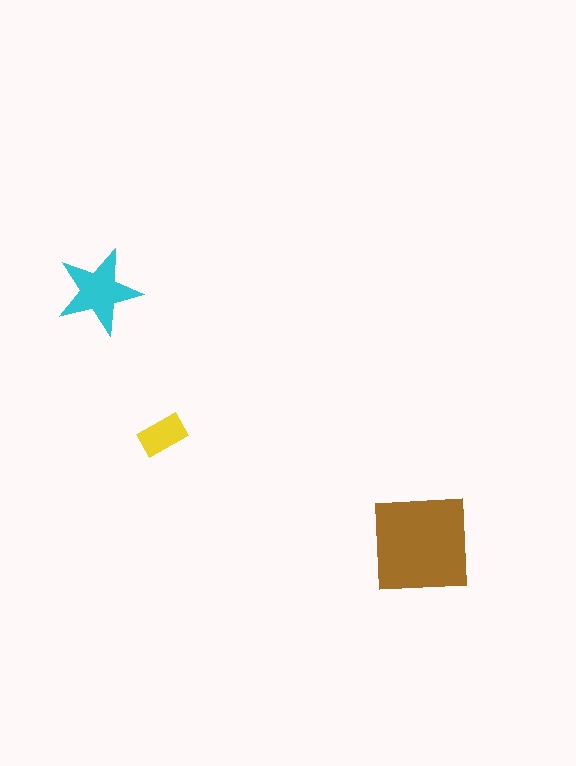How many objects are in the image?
There are 3 objects in the image.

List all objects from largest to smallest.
The brown square, the cyan star, the yellow rectangle.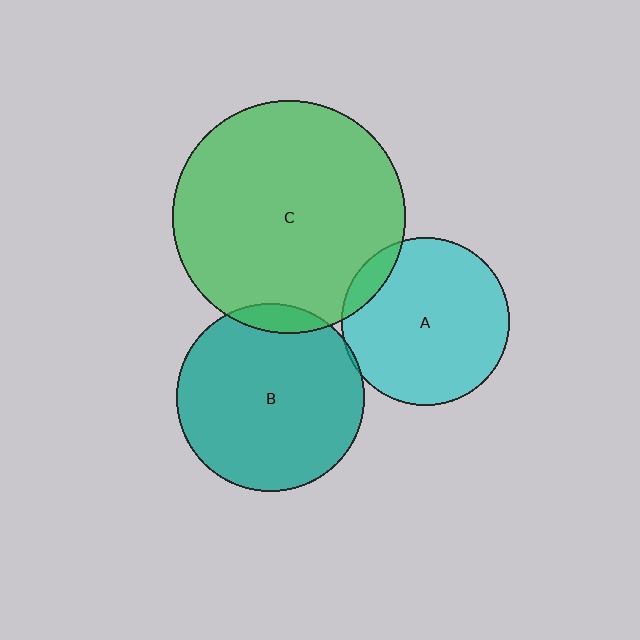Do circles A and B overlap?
Yes.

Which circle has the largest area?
Circle C (green).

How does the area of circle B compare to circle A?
Approximately 1.3 times.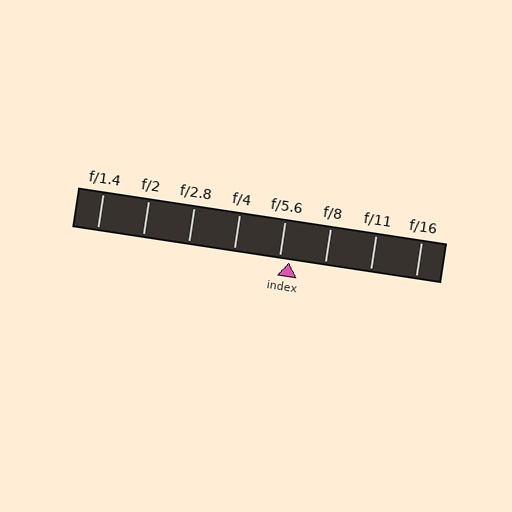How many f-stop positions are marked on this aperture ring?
There are 8 f-stop positions marked.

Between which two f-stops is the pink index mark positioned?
The index mark is between f/5.6 and f/8.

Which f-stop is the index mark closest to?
The index mark is closest to f/5.6.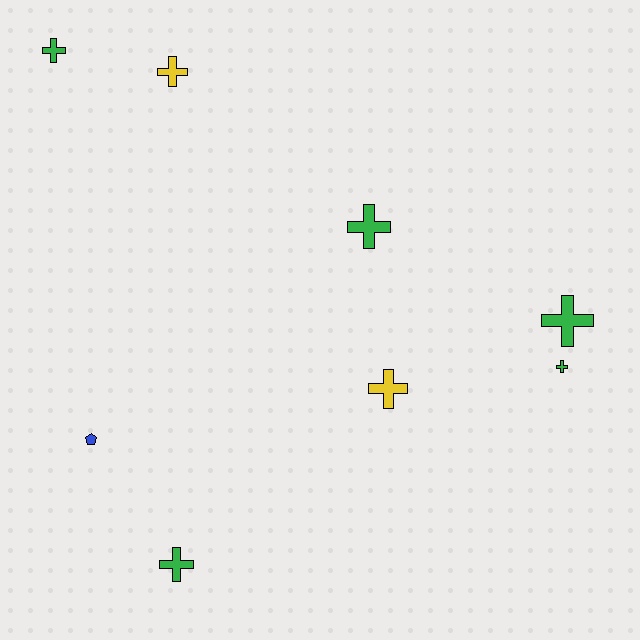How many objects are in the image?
There are 8 objects.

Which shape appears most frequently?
Cross, with 7 objects.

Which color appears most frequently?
Green, with 5 objects.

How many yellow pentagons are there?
There are no yellow pentagons.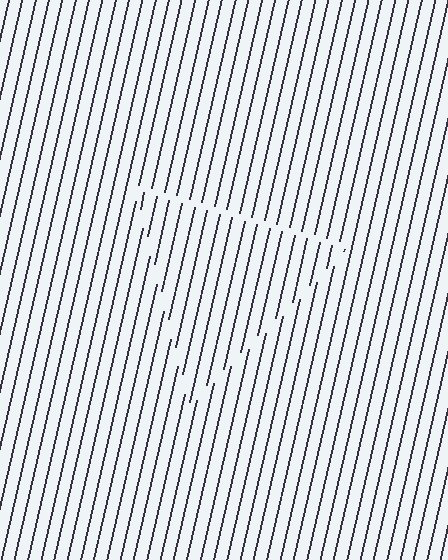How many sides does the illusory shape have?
3 sides — the line-ends trace a triangle.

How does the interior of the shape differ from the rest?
The interior of the shape contains the same grating, shifted by half a period — the contour is defined by the phase discontinuity where line-ends from the inner and outer gratings abut.